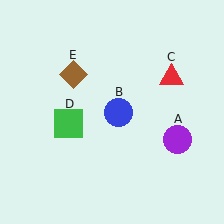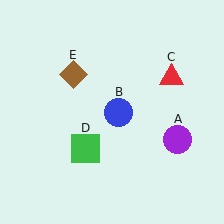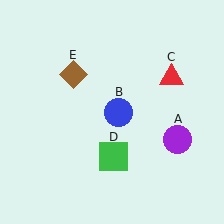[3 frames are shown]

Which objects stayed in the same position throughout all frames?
Purple circle (object A) and blue circle (object B) and red triangle (object C) and brown diamond (object E) remained stationary.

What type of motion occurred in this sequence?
The green square (object D) rotated counterclockwise around the center of the scene.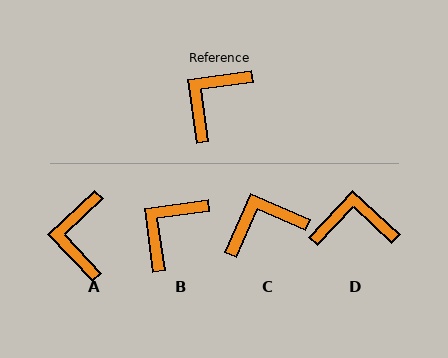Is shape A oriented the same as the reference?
No, it is off by about 35 degrees.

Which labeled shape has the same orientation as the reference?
B.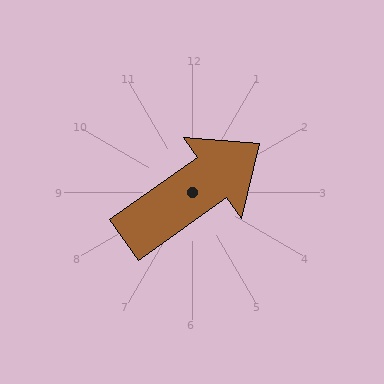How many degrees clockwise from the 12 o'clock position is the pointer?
Approximately 54 degrees.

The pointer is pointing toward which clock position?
Roughly 2 o'clock.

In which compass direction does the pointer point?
Northeast.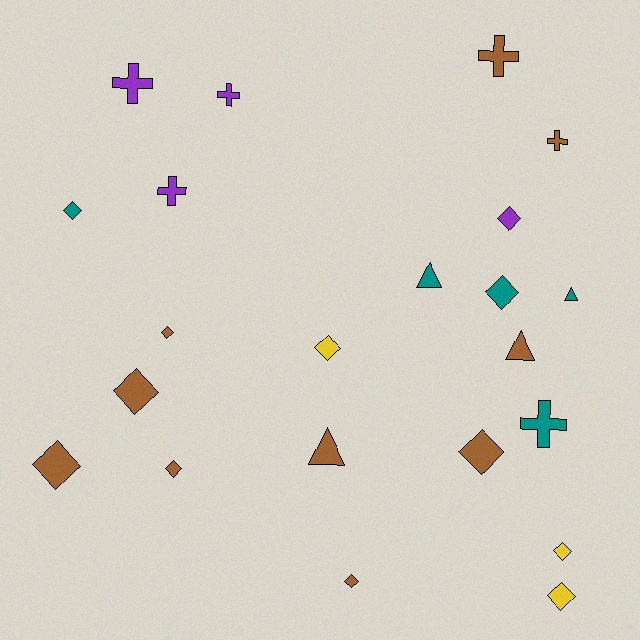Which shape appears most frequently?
Diamond, with 12 objects.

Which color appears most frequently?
Brown, with 10 objects.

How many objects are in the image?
There are 22 objects.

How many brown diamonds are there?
There are 6 brown diamonds.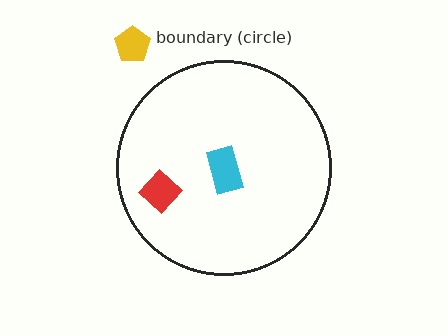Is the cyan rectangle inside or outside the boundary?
Inside.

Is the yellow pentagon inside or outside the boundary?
Outside.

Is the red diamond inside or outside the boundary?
Inside.